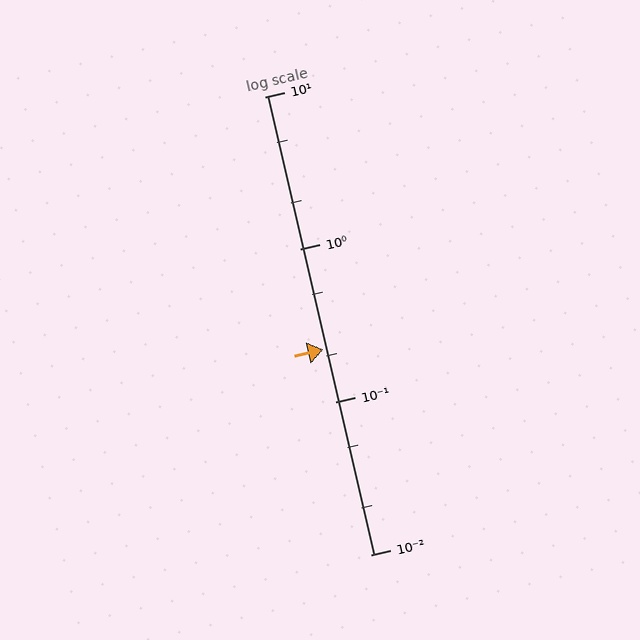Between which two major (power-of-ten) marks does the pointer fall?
The pointer is between 0.1 and 1.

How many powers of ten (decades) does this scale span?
The scale spans 3 decades, from 0.01 to 10.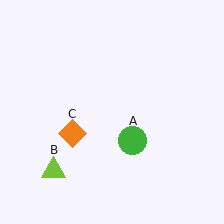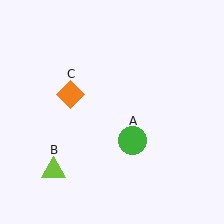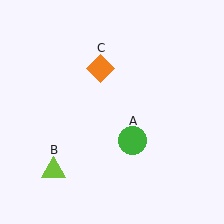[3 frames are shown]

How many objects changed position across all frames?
1 object changed position: orange diamond (object C).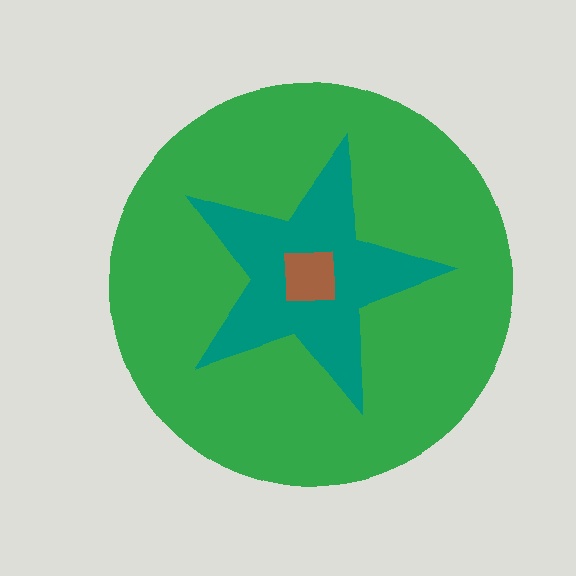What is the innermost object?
The brown square.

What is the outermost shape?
The green circle.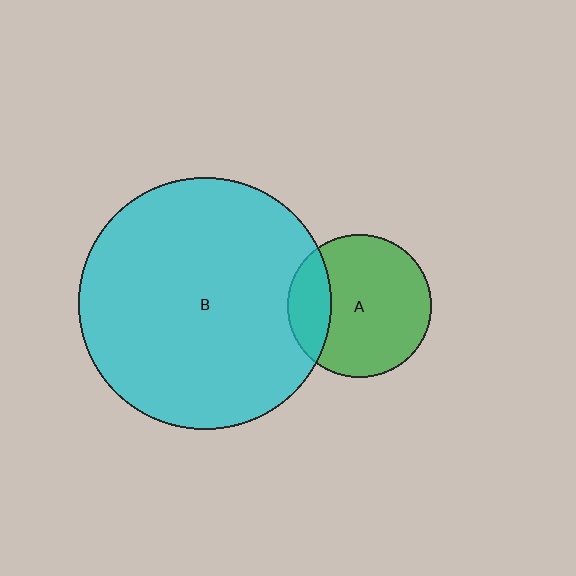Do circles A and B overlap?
Yes.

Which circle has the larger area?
Circle B (cyan).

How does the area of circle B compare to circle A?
Approximately 3.1 times.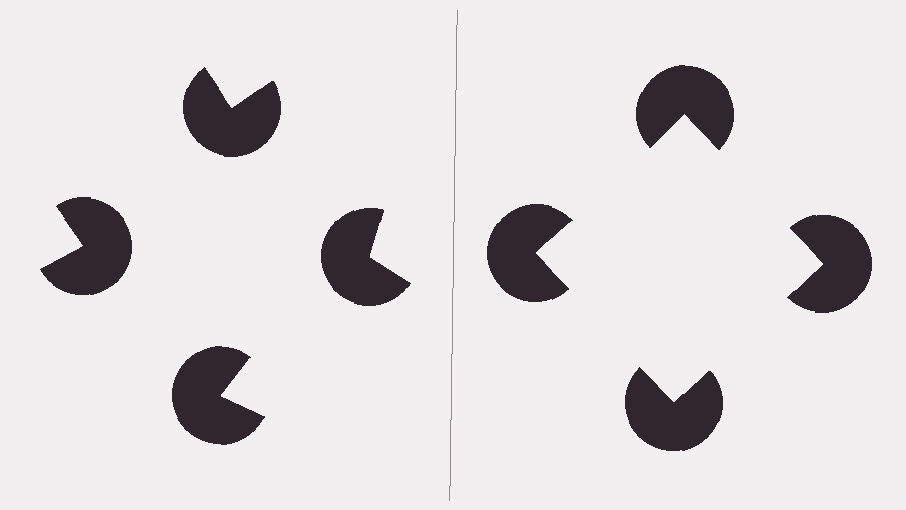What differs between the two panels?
The pac-man discs are positioned identically on both sides; only the wedge orientations differ. On the right they align to a square; on the left they are misaligned.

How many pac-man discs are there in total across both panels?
8 — 4 on each side.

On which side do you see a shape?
An illusory square appears on the right side. On the left side the wedge cuts are rotated, so no coherent shape forms.